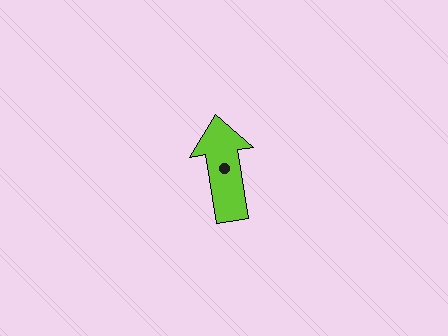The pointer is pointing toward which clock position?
Roughly 12 o'clock.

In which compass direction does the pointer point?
North.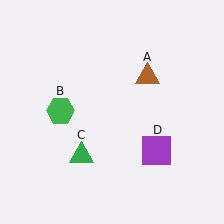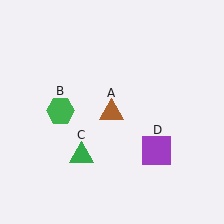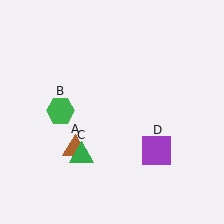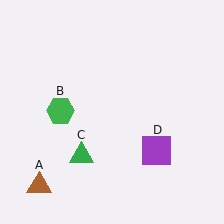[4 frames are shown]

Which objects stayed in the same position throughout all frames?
Green hexagon (object B) and green triangle (object C) and purple square (object D) remained stationary.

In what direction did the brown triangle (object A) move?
The brown triangle (object A) moved down and to the left.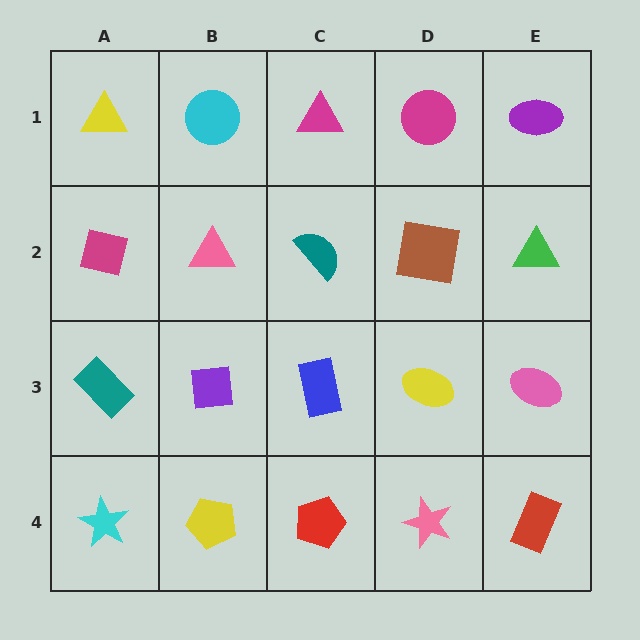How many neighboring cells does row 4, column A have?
2.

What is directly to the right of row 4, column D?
A red rectangle.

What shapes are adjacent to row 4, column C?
A blue rectangle (row 3, column C), a yellow pentagon (row 4, column B), a pink star (row 4, column D).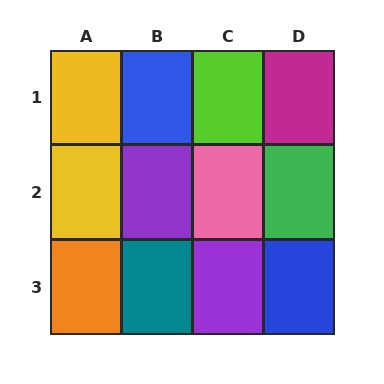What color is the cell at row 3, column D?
Blue.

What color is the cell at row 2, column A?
Yellow.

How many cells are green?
1 cell is green.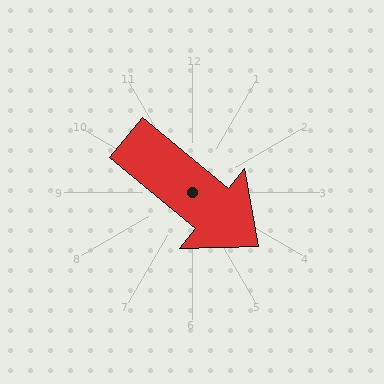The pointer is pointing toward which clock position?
Roughly 4 o'clock.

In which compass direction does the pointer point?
Southeast.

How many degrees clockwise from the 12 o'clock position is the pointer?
Approximately 129 degrees.